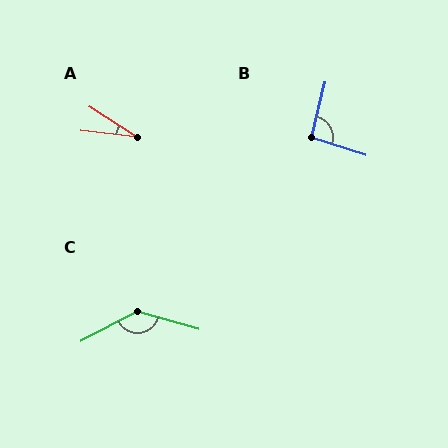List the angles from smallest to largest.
A (25°), B (95°), C (137°).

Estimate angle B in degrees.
Approximately 95 degrees.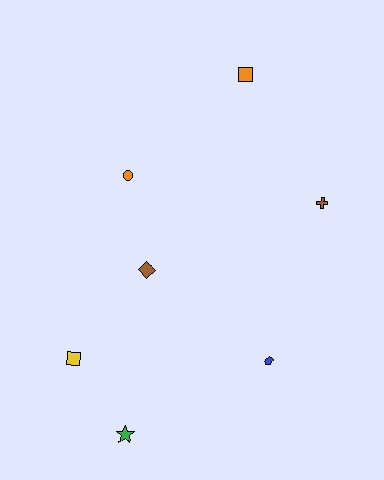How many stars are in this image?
There is 1 star.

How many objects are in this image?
There are 7 objects.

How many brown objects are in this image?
There are 2 brown objects.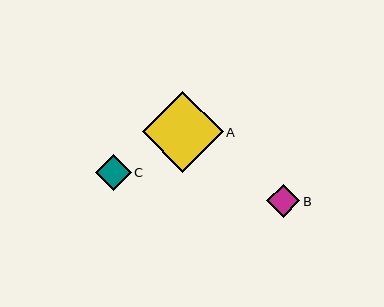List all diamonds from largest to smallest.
From largest to smallest: A, C, B.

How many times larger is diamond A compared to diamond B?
Diamond A is approximately 2.5 times the size of diamond B.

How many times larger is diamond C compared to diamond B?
Diamond C is approximately 1.1 times the size of diamond B.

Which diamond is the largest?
Diamond A is the largest with a size of approximately 81 pixels.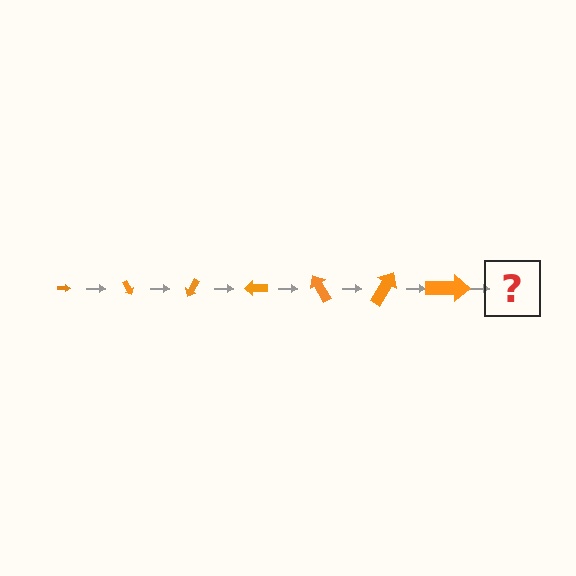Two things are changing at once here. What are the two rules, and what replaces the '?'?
The two rules are that the arrow grows larger each step and it rotates 60 degrees each step. The '?' should be an arrow, larger than the previous one and rotated 420 degrees from the start.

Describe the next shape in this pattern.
It should be an arrow, larger than the previous one and rotated 420 degrees from the start.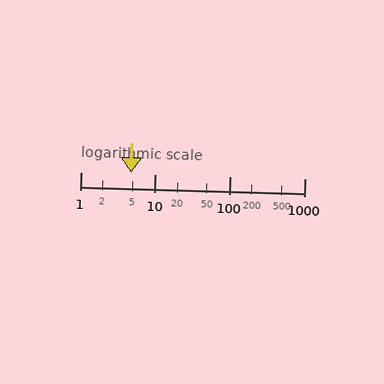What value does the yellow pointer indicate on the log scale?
The pointer indicates approximately 4.7.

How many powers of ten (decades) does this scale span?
The scale spans 3 decades, from 1 to 1000.